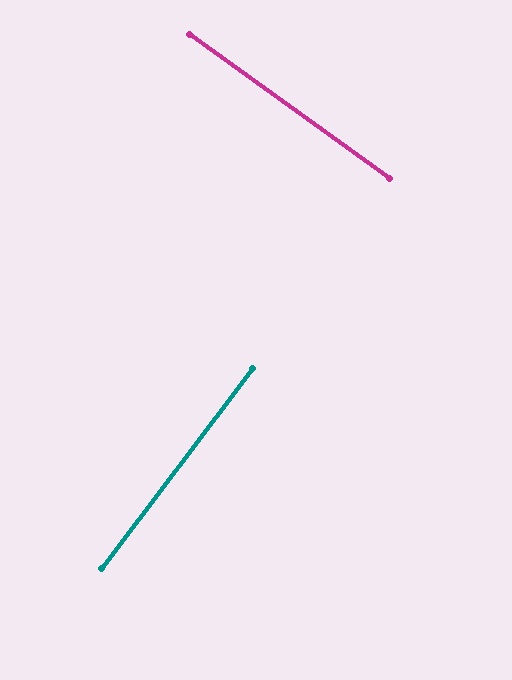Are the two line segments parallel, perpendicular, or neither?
Perpendicular — they meet at approximately 89°.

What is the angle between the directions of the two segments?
Approximately 89 degrees.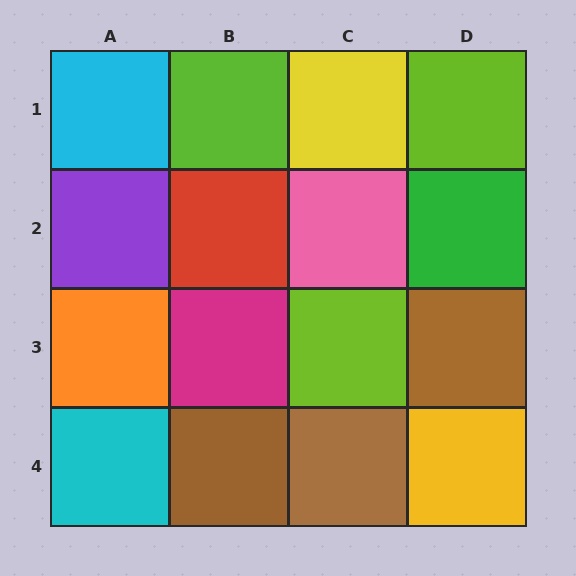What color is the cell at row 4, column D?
Yellow.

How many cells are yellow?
2 cells are yellow.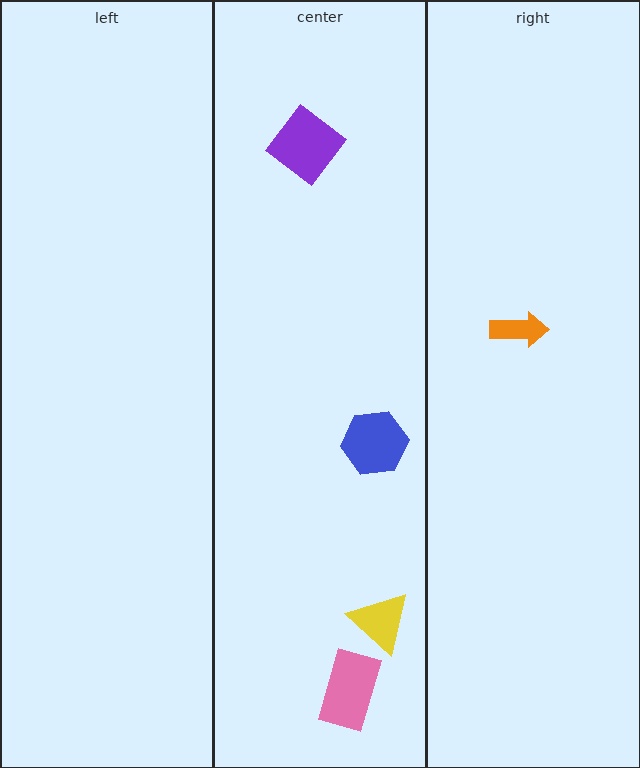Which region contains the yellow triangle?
The center region.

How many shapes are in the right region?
1.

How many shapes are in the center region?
4.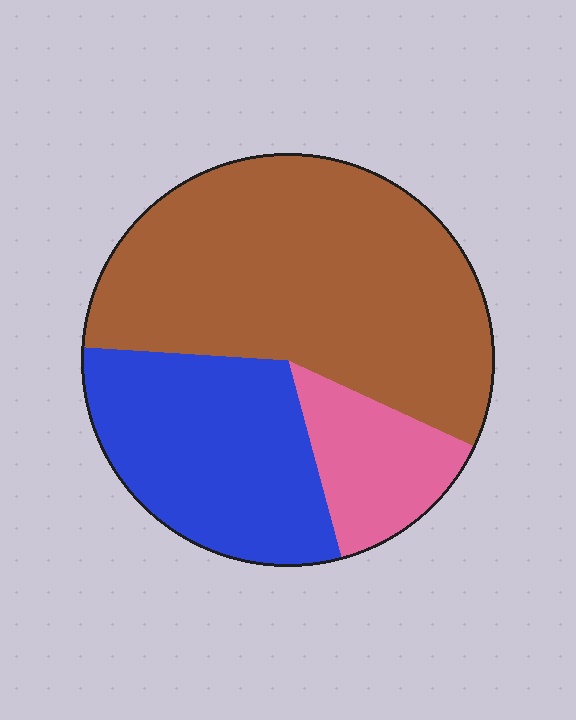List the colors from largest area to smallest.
From largest to smallest: brown, blue, pink.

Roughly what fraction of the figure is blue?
Blue takes up about one third (1/3) of the figure.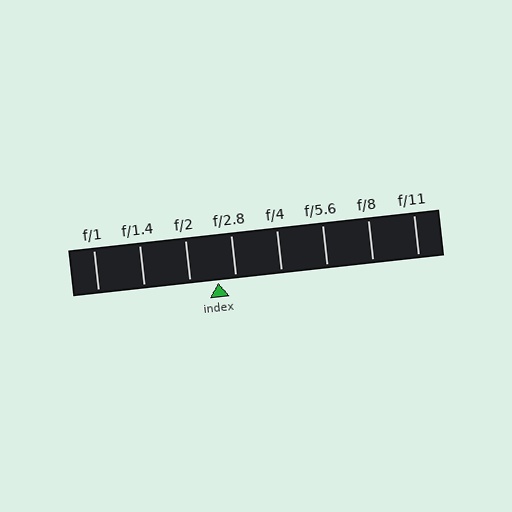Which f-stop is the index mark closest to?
The index mark is closest to f/2.8.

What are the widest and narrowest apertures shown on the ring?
The widest aperture shown is f/1 and the narrowest is f/11.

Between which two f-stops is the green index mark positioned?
The index mark is between f/2 and f/2.8.